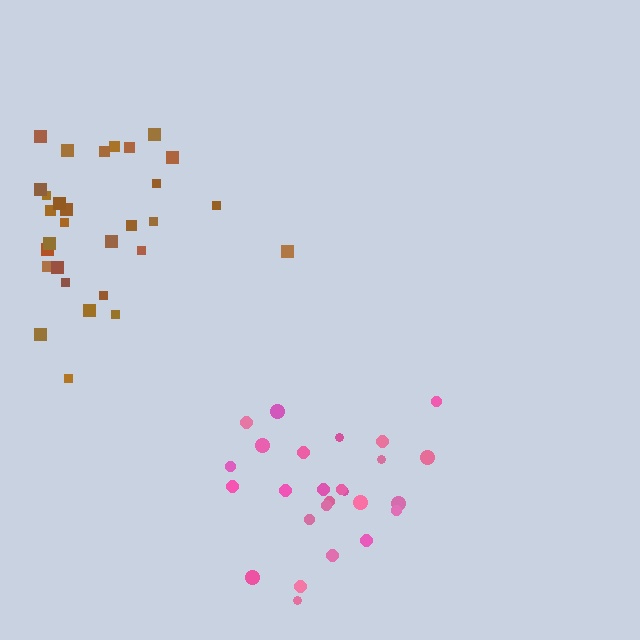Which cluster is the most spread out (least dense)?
Pink.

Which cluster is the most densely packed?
Brown.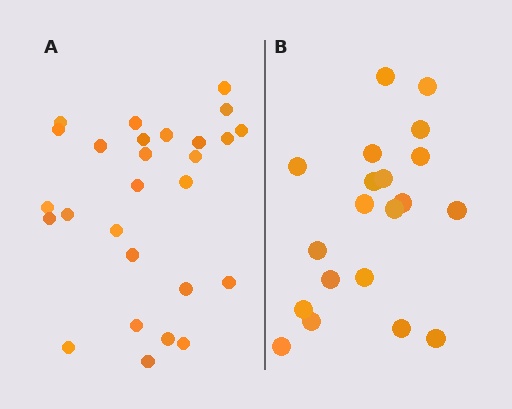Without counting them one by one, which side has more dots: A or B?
Region A (the left region) has more dots.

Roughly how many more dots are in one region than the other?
Region A has roughly 8 or so more dots than region B.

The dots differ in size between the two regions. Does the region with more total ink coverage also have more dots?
No. Region B has more total ink coverage because its dots are larger, but region A actually contains more individual dots. Total area can be misleading — the number of items is what matters here.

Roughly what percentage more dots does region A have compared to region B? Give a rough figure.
About 35% more.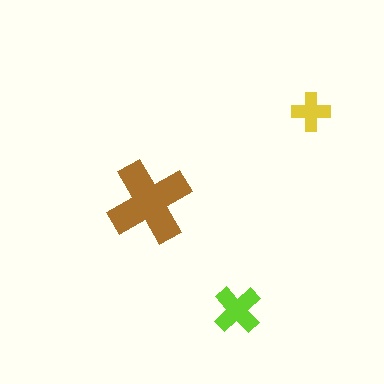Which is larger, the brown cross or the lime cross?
The brown one.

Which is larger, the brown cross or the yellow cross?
The brown one.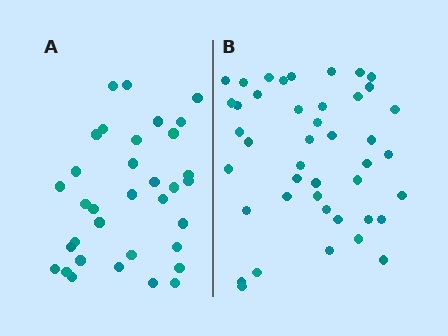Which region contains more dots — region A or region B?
Region B (the right region) has more dots.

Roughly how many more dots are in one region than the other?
Region B has roughly 8 or so more dots than region A.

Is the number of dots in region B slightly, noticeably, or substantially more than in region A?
Region B has noticeably more, but not dramatically so. The ratio is roughly 1.3 to 1.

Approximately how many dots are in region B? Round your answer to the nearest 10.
About 40 dots. (The exact count is 43, which rounds to 40.)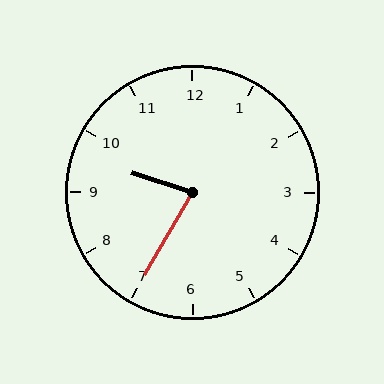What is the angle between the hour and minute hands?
Approximately 78 degrees.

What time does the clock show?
9:35.